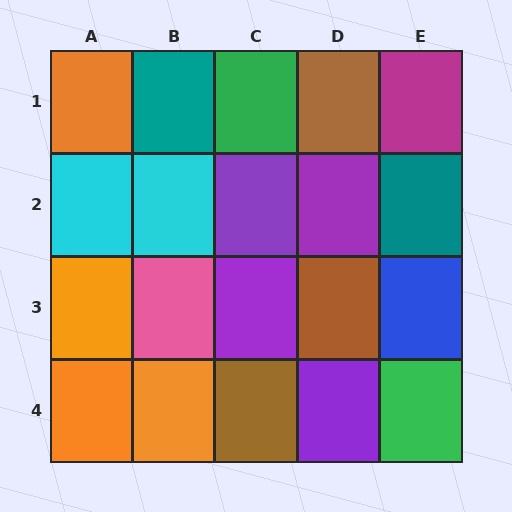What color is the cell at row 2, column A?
Cyan.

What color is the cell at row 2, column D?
Purple.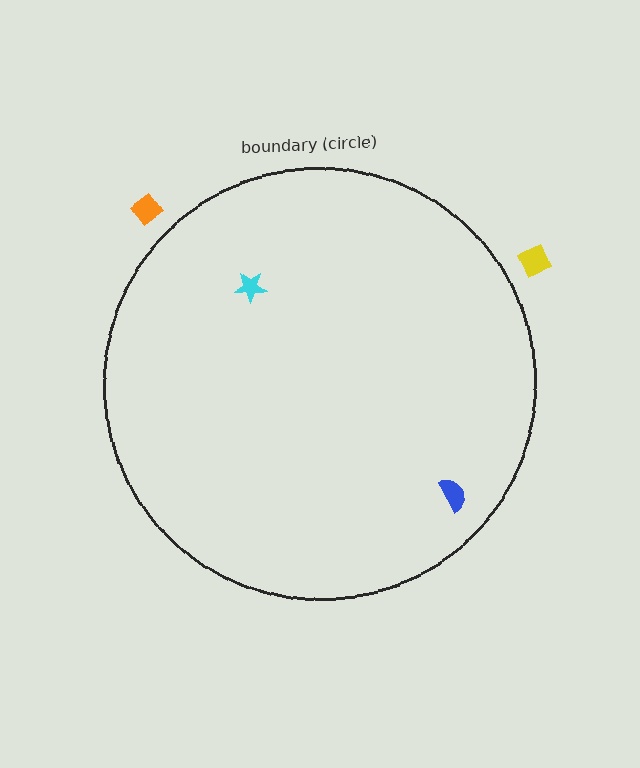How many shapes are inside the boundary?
2 inside, 2 outside.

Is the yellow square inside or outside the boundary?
Outside.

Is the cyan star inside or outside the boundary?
Inside.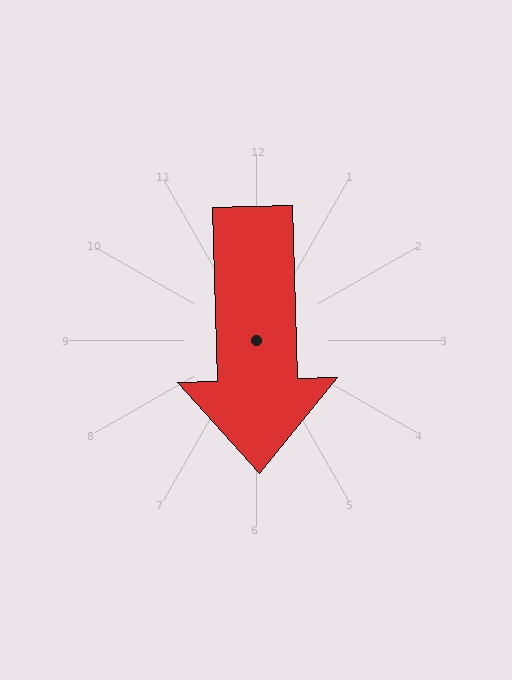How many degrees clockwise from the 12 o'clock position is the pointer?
Approximately 179 degrees.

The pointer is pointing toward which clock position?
Roughly 6 o'clock.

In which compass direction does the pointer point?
South.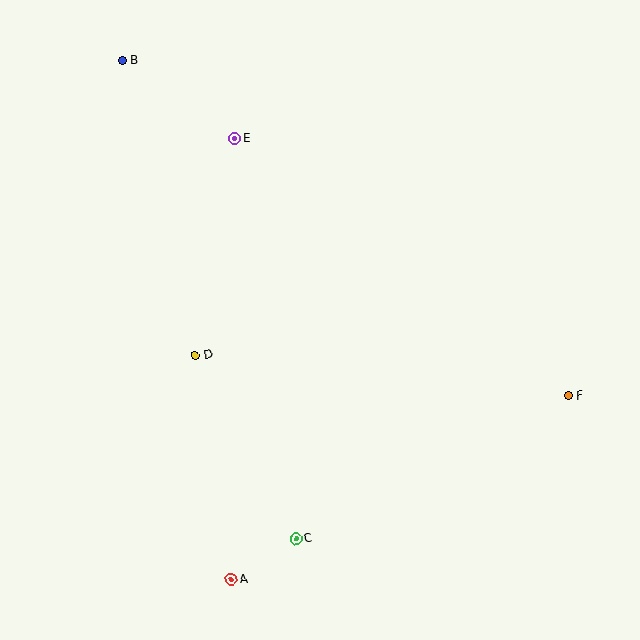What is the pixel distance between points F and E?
The distance between F and E is 421 pixels.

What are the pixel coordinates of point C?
Point C is at (296, 539).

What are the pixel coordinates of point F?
Point F is at (568, 396).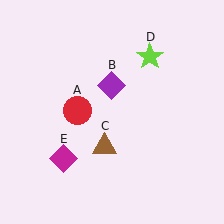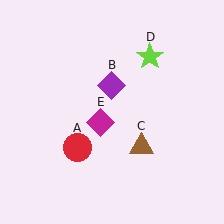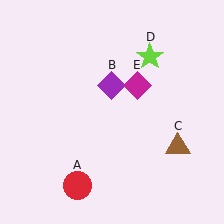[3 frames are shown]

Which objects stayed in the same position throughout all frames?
Purple diamond (object B) and lime star (object D) remained stationary.